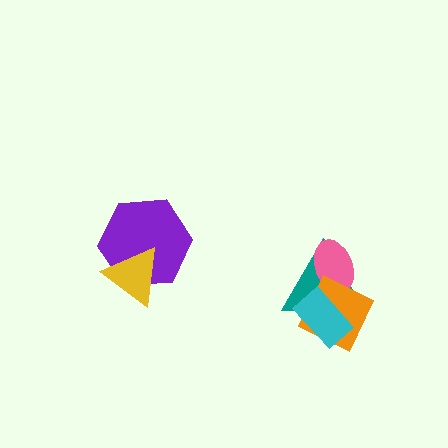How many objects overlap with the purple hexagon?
1 object overlaps with the purple hexagon.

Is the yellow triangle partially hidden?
No, no other shape covers it.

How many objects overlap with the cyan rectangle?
2 objects overlap with the cyan rectangle.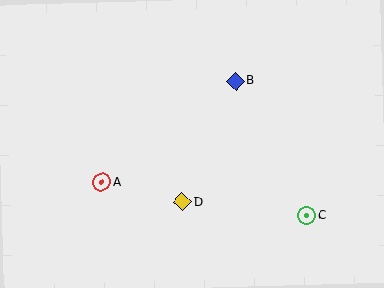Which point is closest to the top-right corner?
Point B is closest to the top-right corner.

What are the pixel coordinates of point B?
Point B is at (235, 81).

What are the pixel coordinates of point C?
Point C is at (307, 215).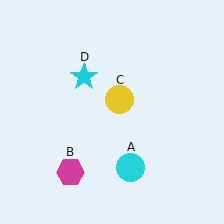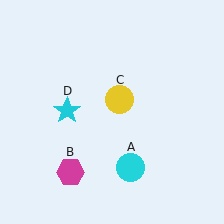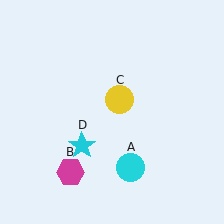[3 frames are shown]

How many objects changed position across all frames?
1 object changed position: cyan star (object D).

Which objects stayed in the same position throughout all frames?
Cyan circle (object A) and magenta hexagon (object B) and yellow circle (object C) remained stationary.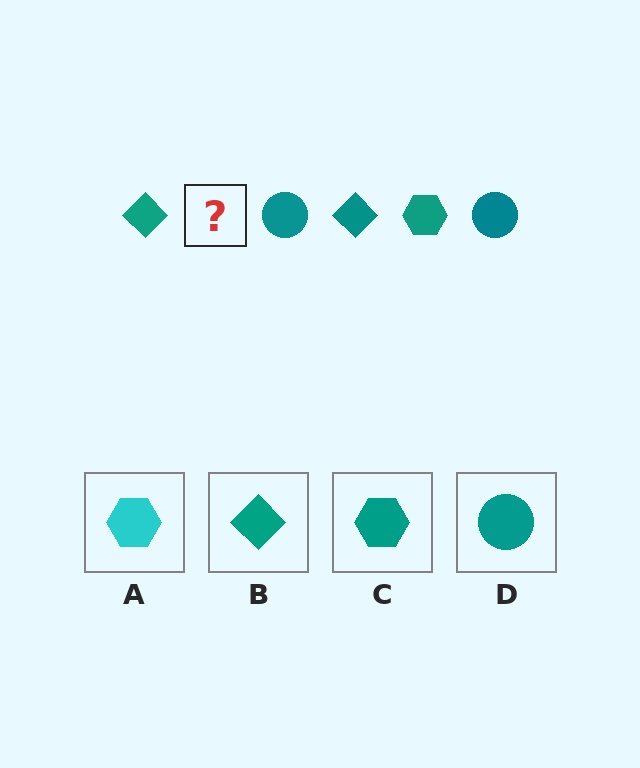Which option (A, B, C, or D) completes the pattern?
C.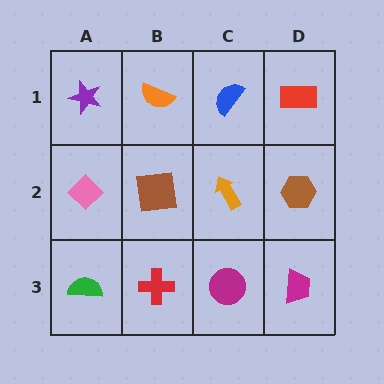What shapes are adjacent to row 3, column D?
A brown hexagon (row 2, column D), a magenta circle (row 3, column C).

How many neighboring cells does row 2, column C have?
4.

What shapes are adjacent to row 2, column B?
An orange semicircle (row 1, column B), a red cross (row 3, column B), a pink diamond (row 2, column A), an orange arrow (row 2, column C).